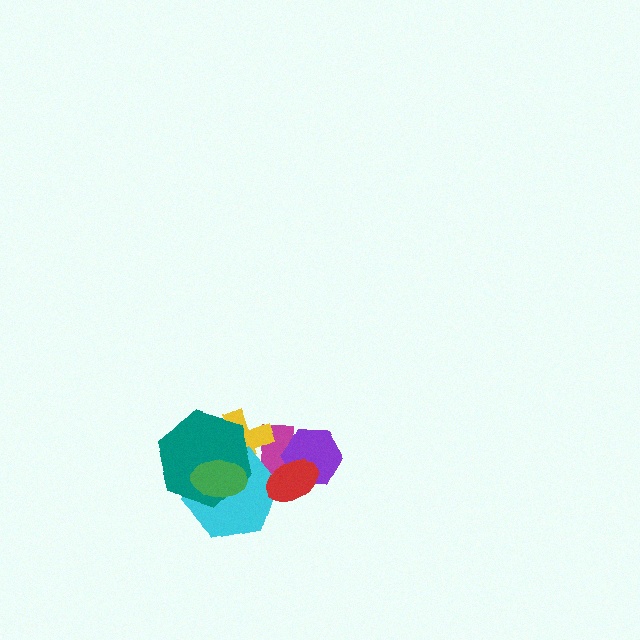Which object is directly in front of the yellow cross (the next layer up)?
The cyan hexagon is directly in front of the yellow cross.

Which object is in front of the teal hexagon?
The green ellipse is in front of the teal hexagon.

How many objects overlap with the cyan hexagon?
5 objects overlap with the cyan hexagon.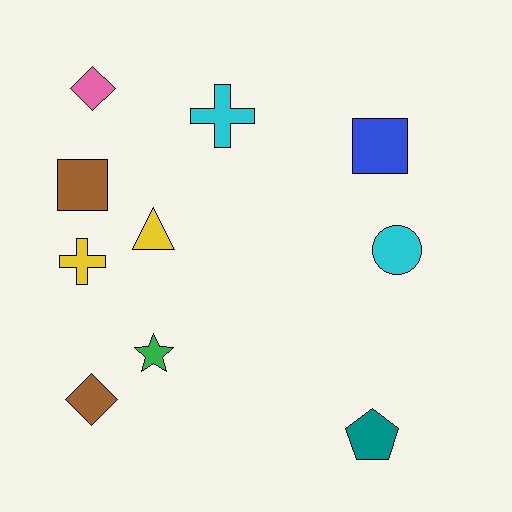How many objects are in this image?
There are 10 objects.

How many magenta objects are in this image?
There are no magenta objects.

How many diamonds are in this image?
There are 2 diamonds.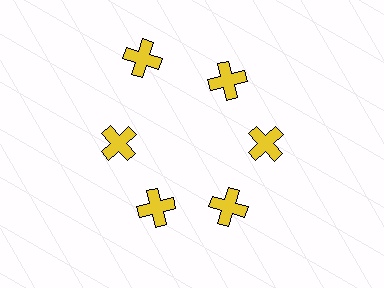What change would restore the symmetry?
The symmetry would be restored by moving it inward, back onto the ring so that all 6 crosses sit at equal angles and equal distance from the center.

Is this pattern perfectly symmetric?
No. The 6 yellow crosses are arranged in a ring, but one element near the 11 o'clock position is pushed outward from the center, breaking the 6-fold rotational symmetry.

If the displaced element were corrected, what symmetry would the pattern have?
It would have 6-fold rotational symmetry — the pattern would map onto itself every 60 degrees.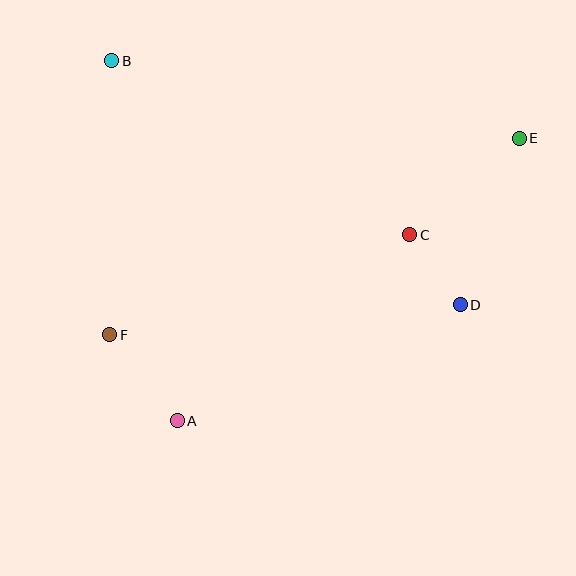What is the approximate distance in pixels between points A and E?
The distance between A and E is approximately 444 pixels.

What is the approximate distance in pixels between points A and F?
The distance between A and F is approximately 109 pixels.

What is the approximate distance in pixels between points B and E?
The distance between B and E is approximately 415 pixels.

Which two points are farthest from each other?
Points E and F are farthest from each other.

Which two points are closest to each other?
Points C and D are closest to each other.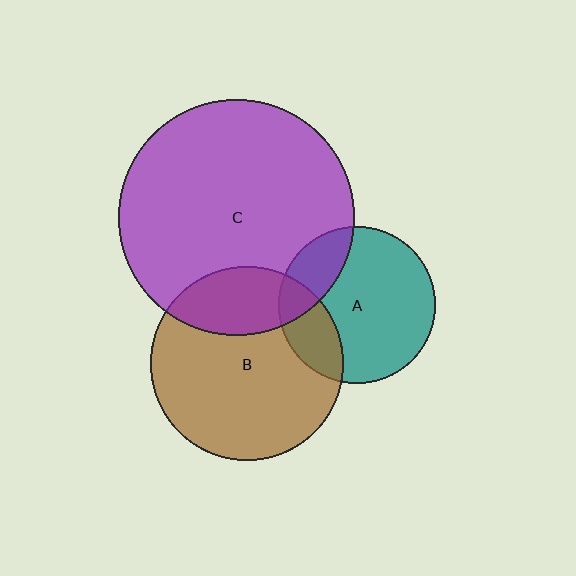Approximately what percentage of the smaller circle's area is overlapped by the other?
Approximately 25%.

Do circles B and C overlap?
Yes.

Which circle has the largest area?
Circle C (purple).